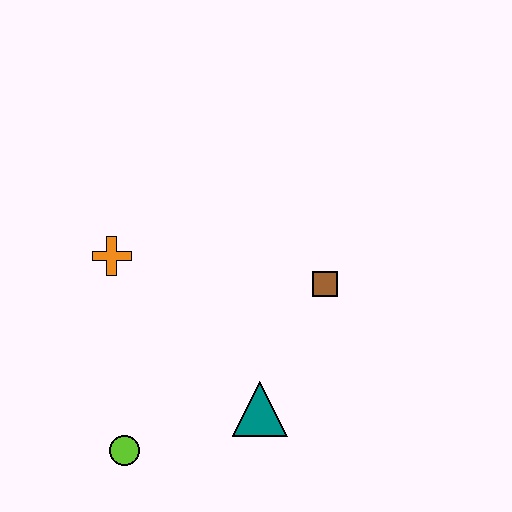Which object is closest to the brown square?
The teal triangle is closest to the brown square.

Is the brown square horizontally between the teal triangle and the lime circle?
No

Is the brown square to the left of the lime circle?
No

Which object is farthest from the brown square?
The lime circle is farthest from the brown square.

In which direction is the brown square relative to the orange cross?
The brown square is to the right of the orange cross.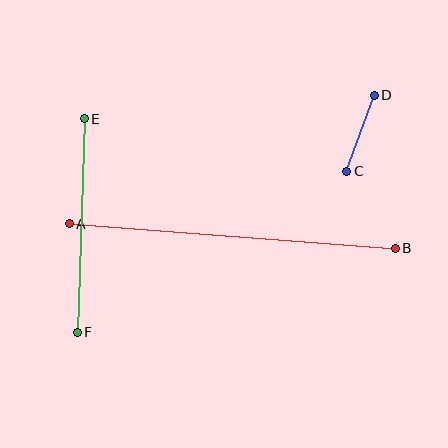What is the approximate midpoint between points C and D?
The midpoint is at approximately (361, 133) pixels.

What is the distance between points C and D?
The distance is approximately 81 pixels.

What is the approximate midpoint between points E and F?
The midpoint is at approximately (81, 226) pixels.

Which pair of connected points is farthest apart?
Points A and B are farthest apart.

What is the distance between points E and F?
The distance is approximately 213 pixels.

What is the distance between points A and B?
The distance is approximately 327 pixels.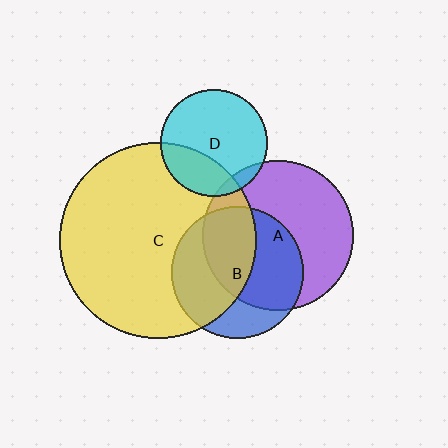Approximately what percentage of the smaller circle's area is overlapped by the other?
Approximately 60%.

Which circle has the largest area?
Circle C (yellow).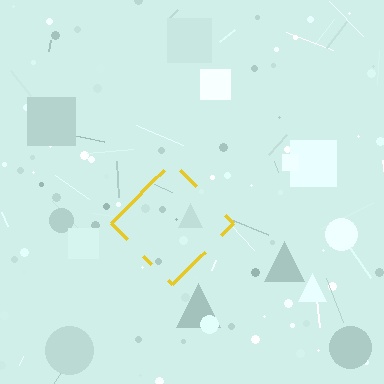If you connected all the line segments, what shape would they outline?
They would outline a diamond.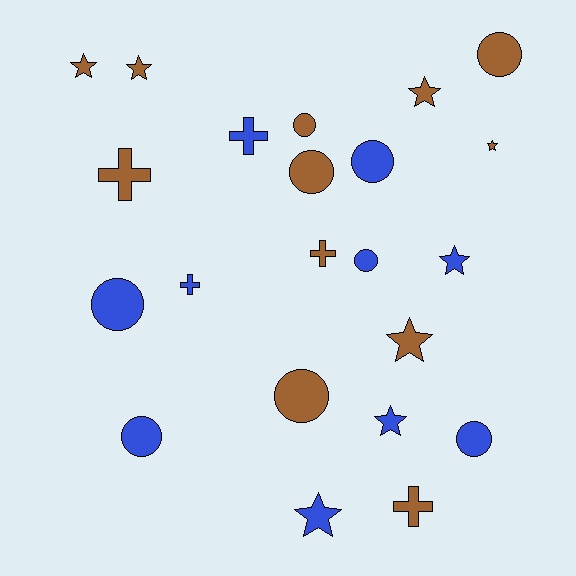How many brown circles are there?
There are 4 brown circles.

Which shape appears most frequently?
Circle, with 9 objects.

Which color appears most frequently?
Brown, with 12 objects.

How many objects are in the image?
There are 22 objects.